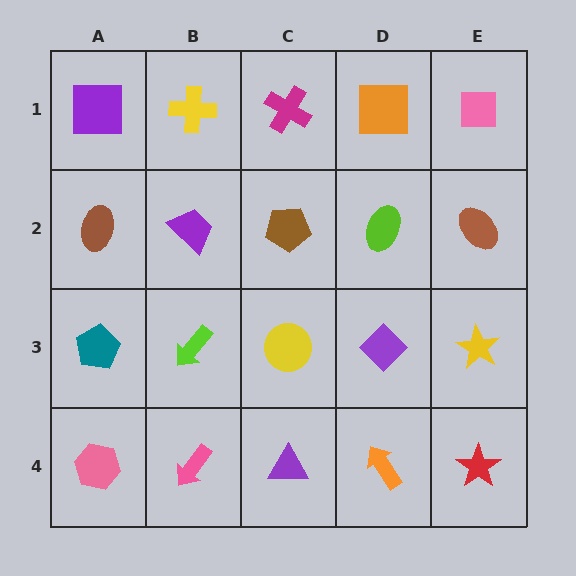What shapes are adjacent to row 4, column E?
A yellow star (row 3, column E), an orange arrow (row 4, column D).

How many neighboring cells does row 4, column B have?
3.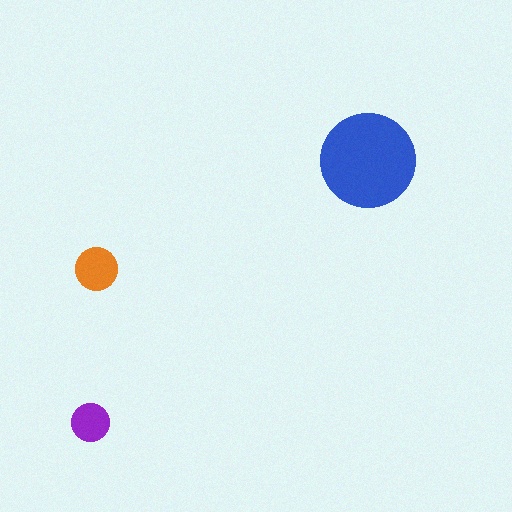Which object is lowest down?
The purple circle is bottommost.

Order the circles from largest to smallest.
the blue one, the orange one, the purple one.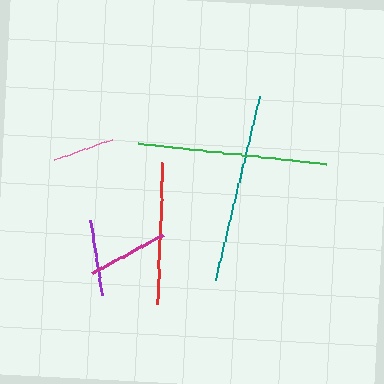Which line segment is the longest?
The teal line is the longest at approximately 189 pixels.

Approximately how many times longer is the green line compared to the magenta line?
The green line is approximately 2.3 times the length of the magenta line.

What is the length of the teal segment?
The teal segment is approximately 189 pixels long.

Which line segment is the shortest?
The pink line is the shortest at approximately 60 pixels.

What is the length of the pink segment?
The pink segment is approximately 60 pixels long.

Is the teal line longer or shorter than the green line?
The teal line is longer than the green line.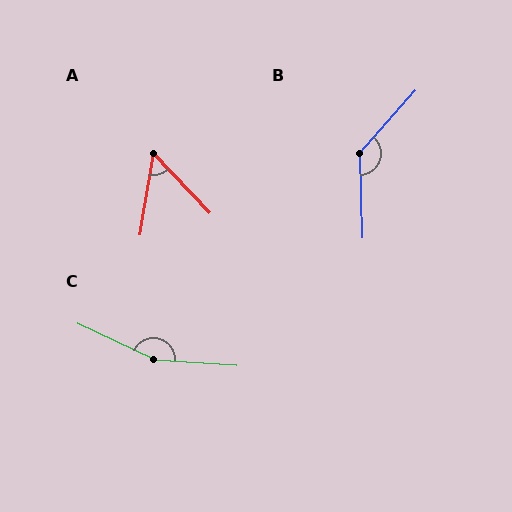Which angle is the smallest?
A, at approximately 53 degrees.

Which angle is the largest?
C, at approximately 159 degrees.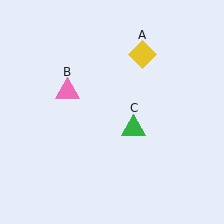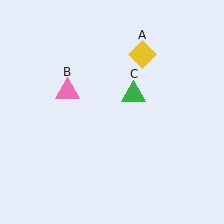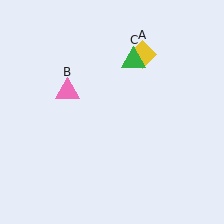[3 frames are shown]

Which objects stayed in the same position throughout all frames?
Yellow diamond (object A) and pink triangle (object B) remained stationary.